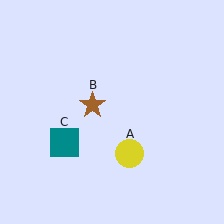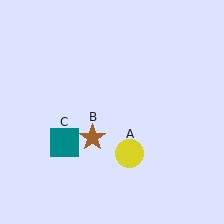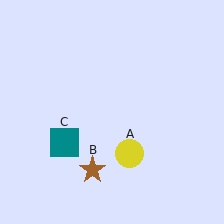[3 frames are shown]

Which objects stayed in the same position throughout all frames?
Yellow circle (object A) and teal square (object C) remained stationary.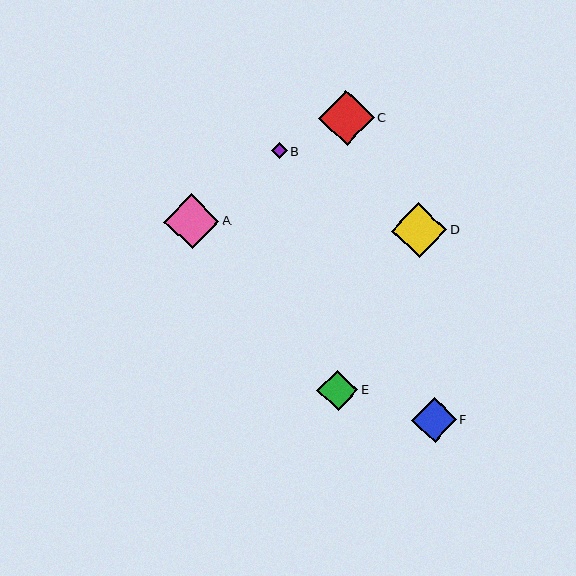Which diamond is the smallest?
Diamond B is the smallest with a size of approximately 16 pixels.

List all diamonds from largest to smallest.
From largest to smallest: C, D, A, F, E, B.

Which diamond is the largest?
Diamond C is the largest with a size of approximately 55 pixels.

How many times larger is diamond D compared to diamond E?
Diamond D is approximately 1.4 times the size of diamond E.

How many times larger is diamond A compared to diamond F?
Diamond A is approximately 1.2 times the size of diamond F.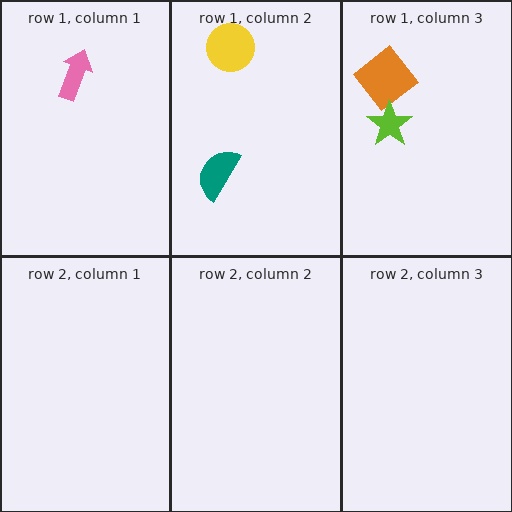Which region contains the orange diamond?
The row 1, column 3 region.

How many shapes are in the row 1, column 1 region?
1.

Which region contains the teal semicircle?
The row 1, column 2 region.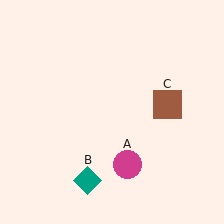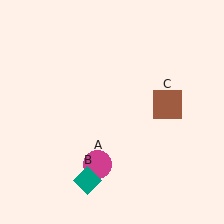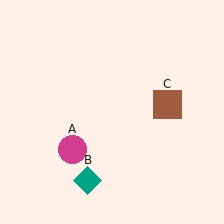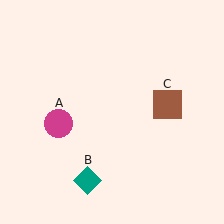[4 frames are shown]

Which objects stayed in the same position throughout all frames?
Teal diamond (object B) and brown square (object C) remained stationary.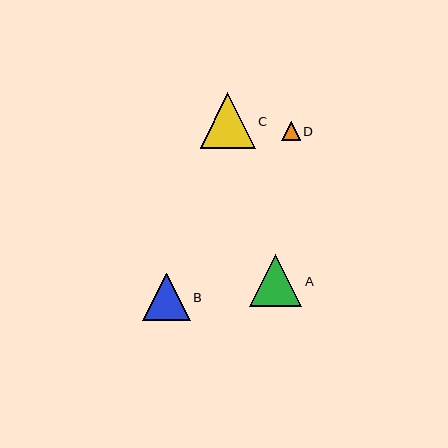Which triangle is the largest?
Triangle C is the largest with a size of approximately 55 pixels.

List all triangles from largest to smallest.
From largest to smallest: C, A, B, D.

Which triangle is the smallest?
Triangle D is the smallest with a size of approximately 18 pixels.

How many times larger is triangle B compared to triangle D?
Triangle B is approximately 2.6 times the size of triangle D.